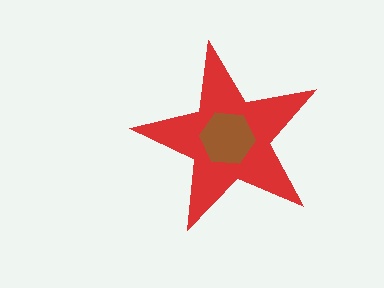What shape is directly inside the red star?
The brown hexagon.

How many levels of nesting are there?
2.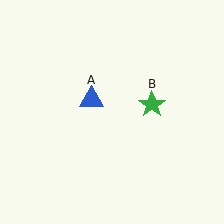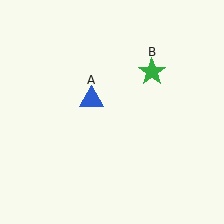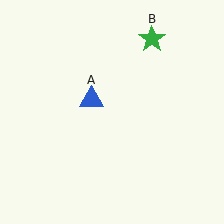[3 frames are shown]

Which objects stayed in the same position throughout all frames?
Blue triangle (object A) remained stationary.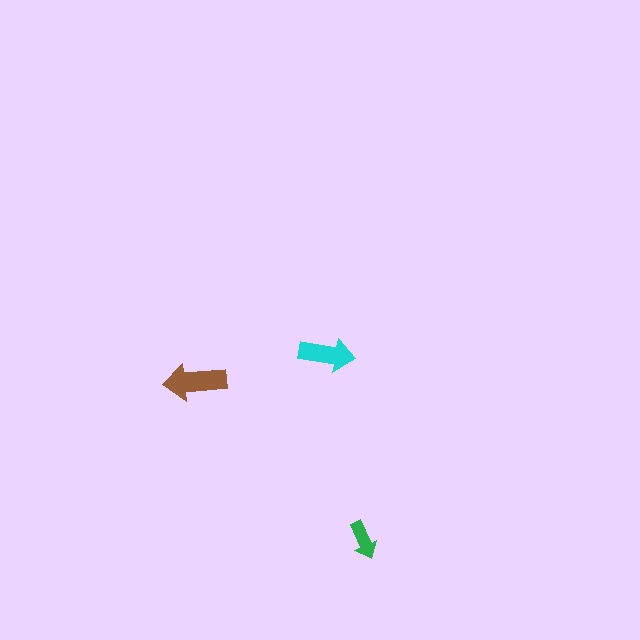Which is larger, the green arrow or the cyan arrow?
The cyan one.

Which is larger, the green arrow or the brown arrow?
The brown one.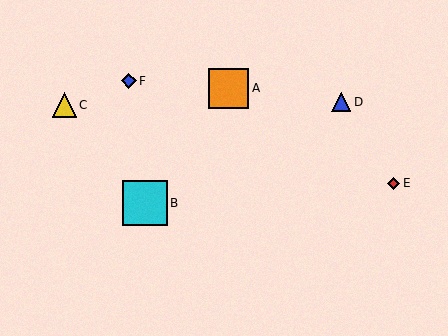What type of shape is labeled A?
Shape A is an orange square.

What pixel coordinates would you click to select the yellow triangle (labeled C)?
Click at (64, 105) to select the yellow triangle C.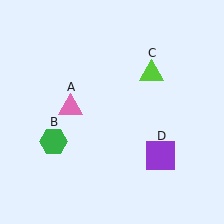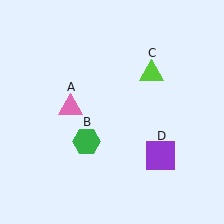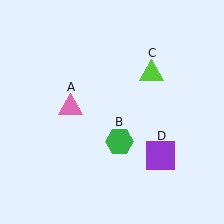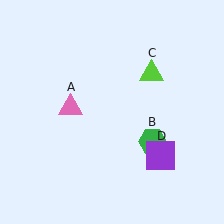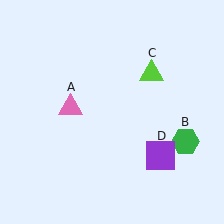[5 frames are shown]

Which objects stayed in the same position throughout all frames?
Pink triangle (object A) and lime triangle (object C) and purple square (object D) remained stationary.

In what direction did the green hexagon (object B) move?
The green hexagon (object B) moved right.